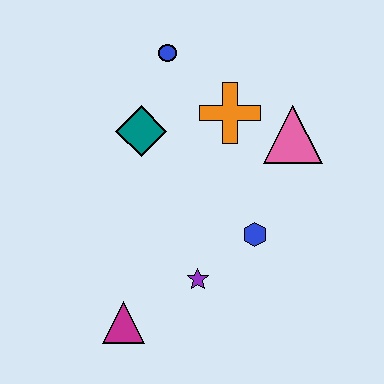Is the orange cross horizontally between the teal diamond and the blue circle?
No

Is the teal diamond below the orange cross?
Yes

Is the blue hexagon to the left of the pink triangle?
Yes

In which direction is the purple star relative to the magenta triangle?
The purple star is to the right of the magenta triangle.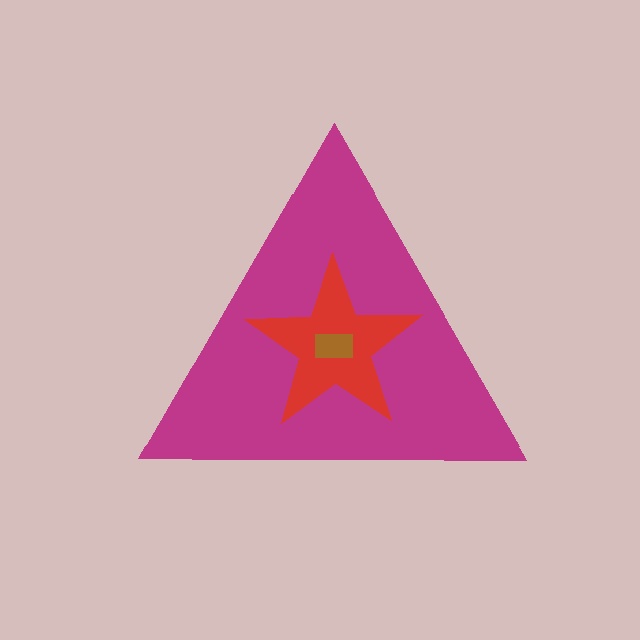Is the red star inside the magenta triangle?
Yes.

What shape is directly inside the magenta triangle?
The red star.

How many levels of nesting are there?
3.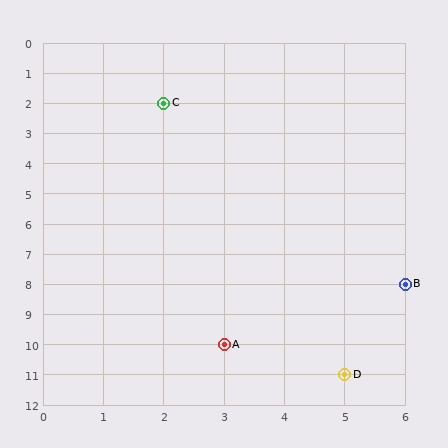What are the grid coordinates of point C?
Point C is at grid coordinates (2, 2).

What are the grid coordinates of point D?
Point D is at grid coordinates (5, 11).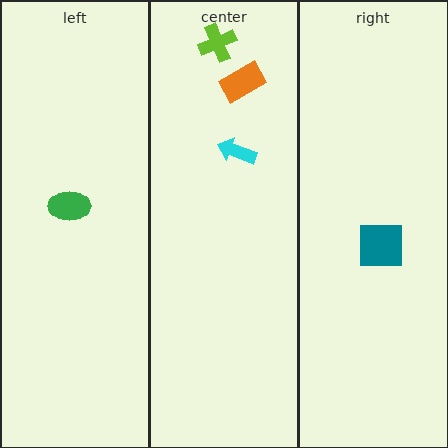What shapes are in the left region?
The green ellipse.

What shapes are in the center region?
The cyan arrow, the lime cross, the orange rectangle.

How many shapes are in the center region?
3.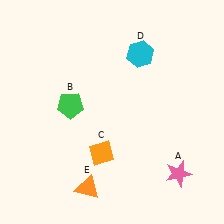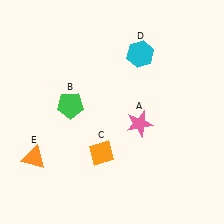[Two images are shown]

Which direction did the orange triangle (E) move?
The orange triangle (E) moved left.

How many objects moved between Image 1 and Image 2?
2 objects moved between the two images.